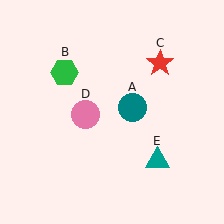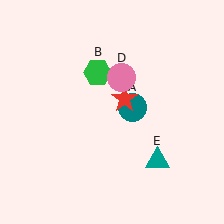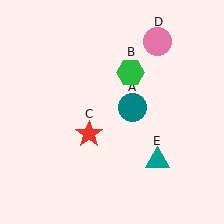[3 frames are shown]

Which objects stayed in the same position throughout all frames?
Teal circle (object A) and teal triangle (object E) remained stationary.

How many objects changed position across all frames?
3 objects changed position: green hexagon (object B), red star (object C), pink circle (object D).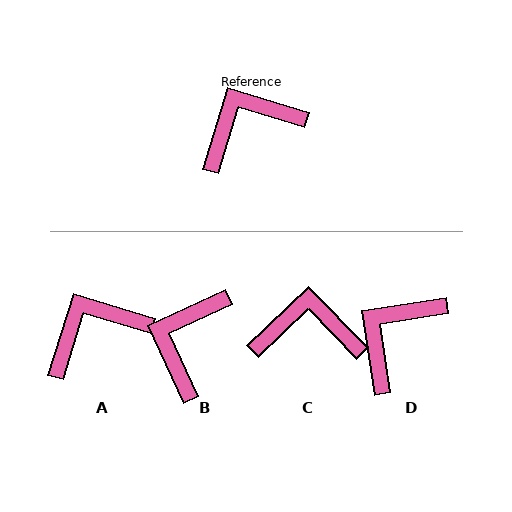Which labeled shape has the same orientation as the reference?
A.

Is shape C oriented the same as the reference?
No, it is off by about 29 degrees.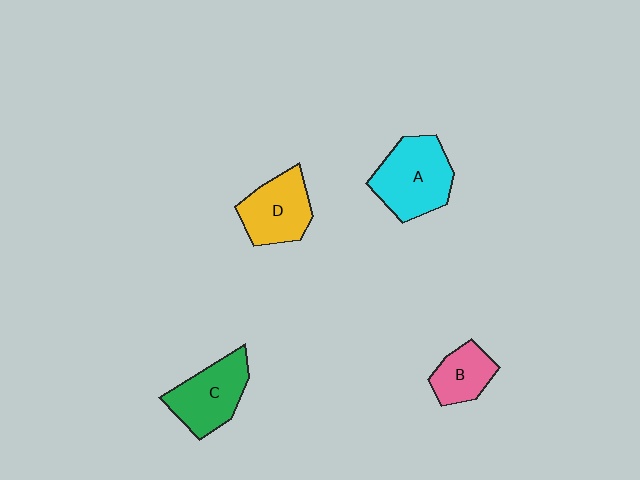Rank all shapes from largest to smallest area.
From largest to smallest: A (cyan), C (green), D (yellow), B (pink).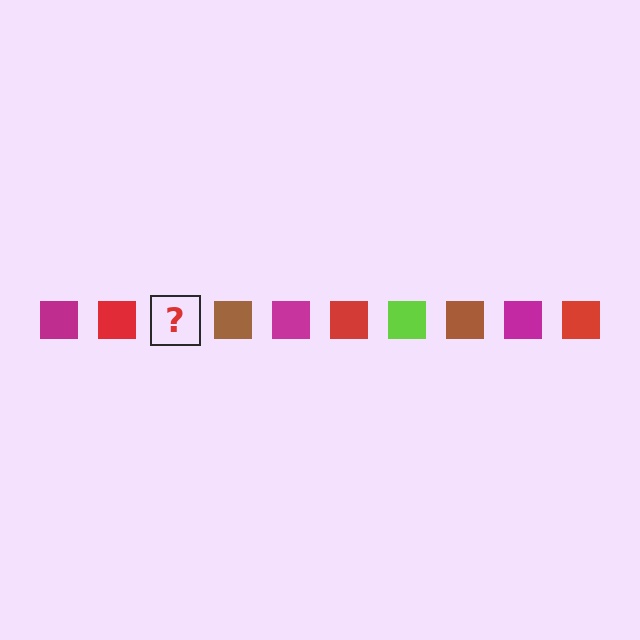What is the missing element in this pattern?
The missing element is a lime square.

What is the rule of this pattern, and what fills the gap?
The rule is that the pattern cycles through magenta, red, lime, brown squares. The gap should be filled with a lime square.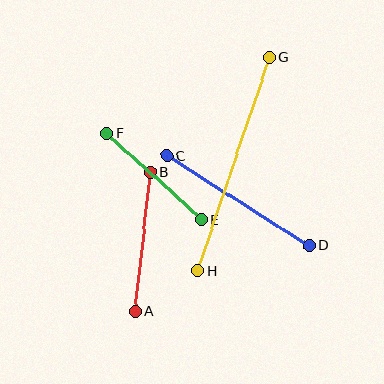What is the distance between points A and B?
The distance is approximately 139 pixels.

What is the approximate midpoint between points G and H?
The midpoint is at approximately (234, 164) pixels.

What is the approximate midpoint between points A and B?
The midpoint is at approximately (142, 242) pixels.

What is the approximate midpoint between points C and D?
The midpoint is at approximately (238, 201) pixels.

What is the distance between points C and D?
The distance is approximately 168 pixels.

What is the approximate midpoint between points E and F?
The midpoint is at approximately (154, 177) pixels.